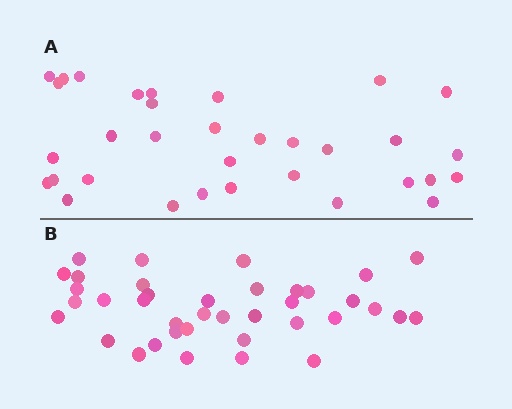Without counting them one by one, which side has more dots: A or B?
Region B (the bottom region) has more dots.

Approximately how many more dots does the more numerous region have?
Region B has about 5 more dots than region A.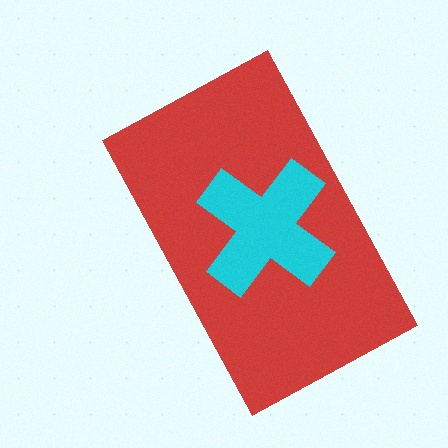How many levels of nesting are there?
2.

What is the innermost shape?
The cyan cross.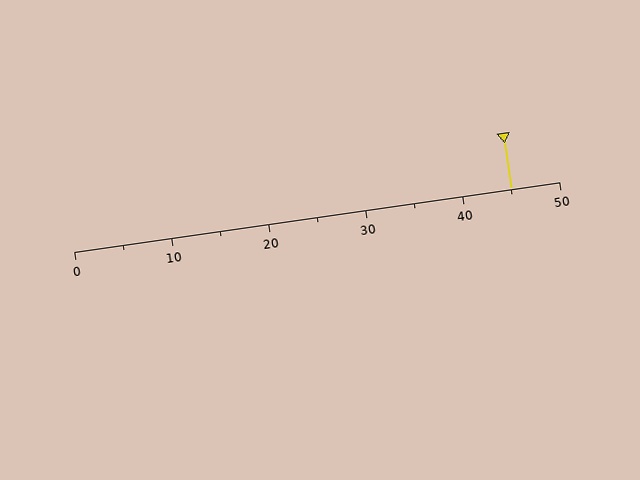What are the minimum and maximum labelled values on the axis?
The axis runs from 0 to 50.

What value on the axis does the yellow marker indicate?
The marker indicates approximately 45.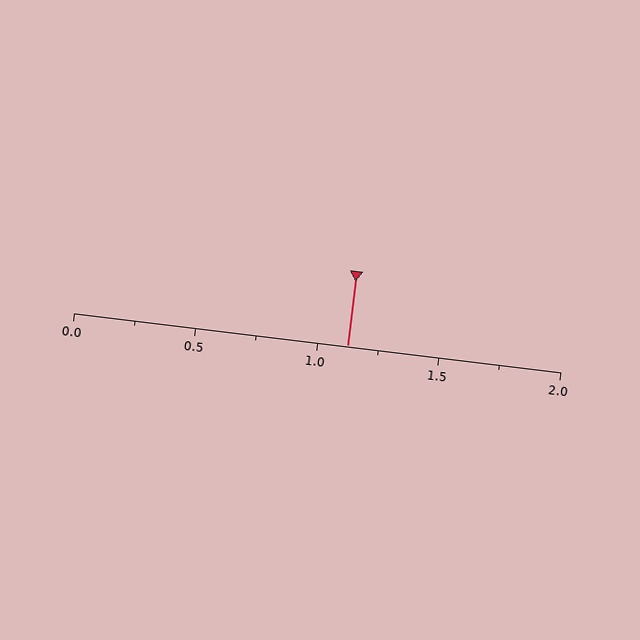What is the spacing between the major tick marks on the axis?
The major ticks are spaced 0.5 apart.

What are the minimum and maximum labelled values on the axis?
The axis runs from 0.0 to 2.0.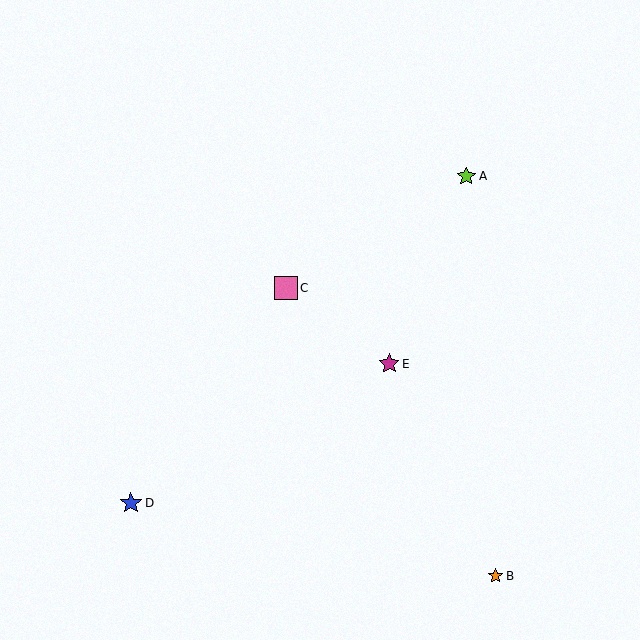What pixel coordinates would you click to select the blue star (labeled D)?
Click at (131, 503) to select the blue star D.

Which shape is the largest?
The pink square (labeled C) is the largest.